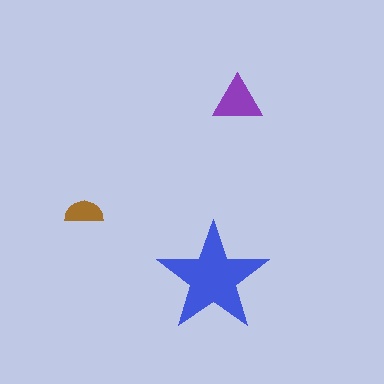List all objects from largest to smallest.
The blue star, the purple triangle, the brown semicircle.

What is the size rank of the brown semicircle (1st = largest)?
3rd.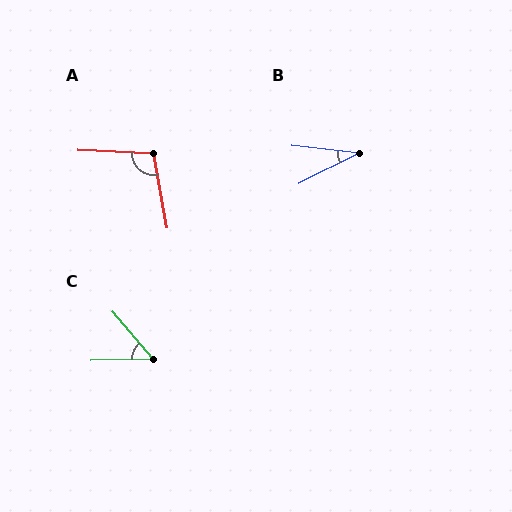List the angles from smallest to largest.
B (33°), C (51°), A (103°).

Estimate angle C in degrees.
Approximately 51 degrees.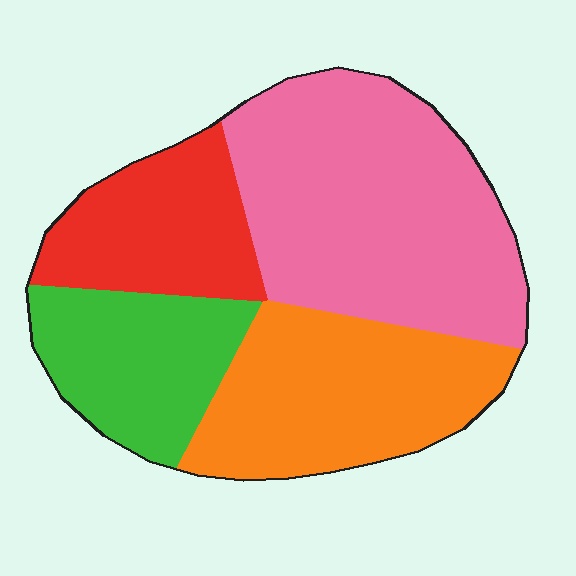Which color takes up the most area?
Pink, at roughly 40%.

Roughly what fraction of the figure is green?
Green takes up about one sixth (1/6) of the figure.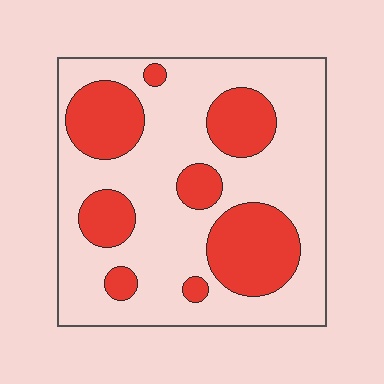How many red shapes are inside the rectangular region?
8.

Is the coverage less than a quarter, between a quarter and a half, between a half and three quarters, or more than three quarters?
Between a quarter and a half.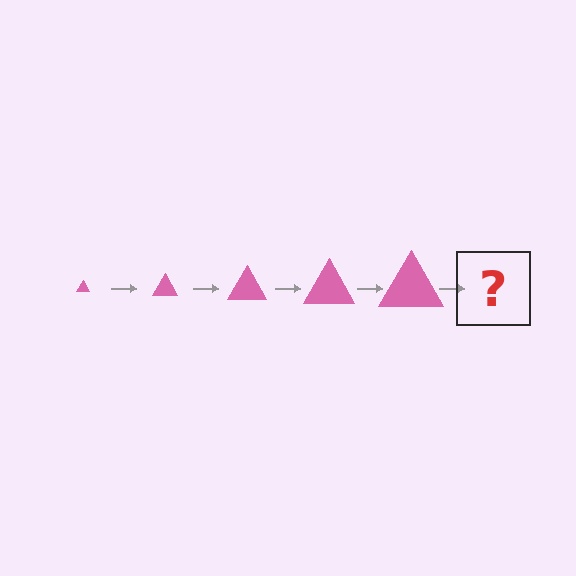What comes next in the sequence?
The next element should be a pink triangle, larger than the previous one.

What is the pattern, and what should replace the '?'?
The pattern is that the triangle gets progressively larger each step. The '?' should be a pink triangle, larger than the previous one.